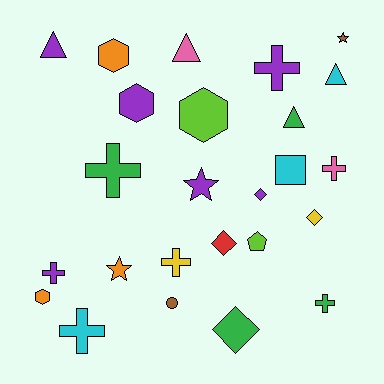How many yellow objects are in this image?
There are 2 yellow objects.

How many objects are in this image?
There are 25 objects.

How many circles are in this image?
There is 1 circle.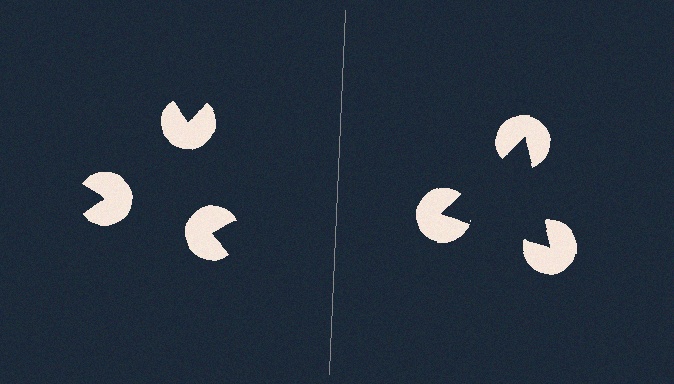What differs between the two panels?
The pac-man discs are positioned identically on both sides; only the wedge orientations differ. On the right they align to a triangle; on the left they are misaligned.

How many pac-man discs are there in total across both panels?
6 — 3 on each side.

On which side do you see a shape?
An illusory triangle appears on the right side. On the left side the wedge cuts are rotated, so no coherent shape forms.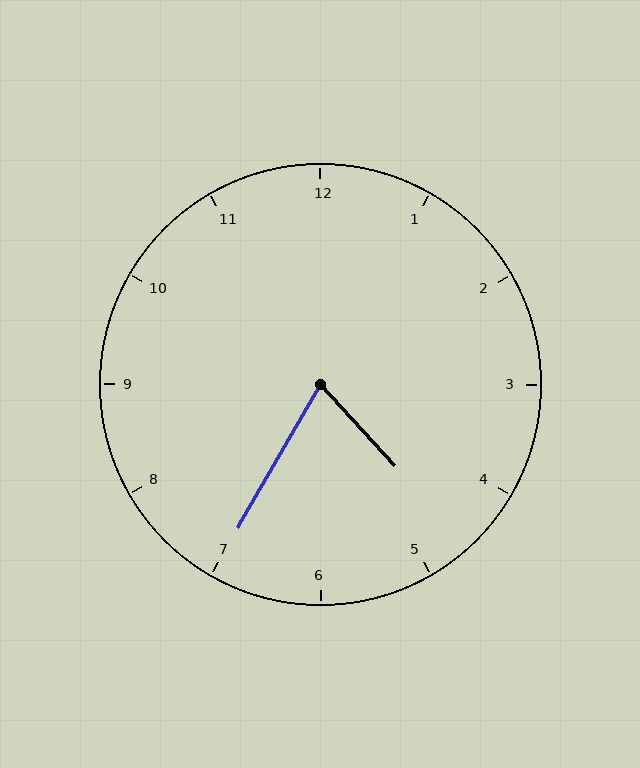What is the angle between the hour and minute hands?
Approximately 72 degrees.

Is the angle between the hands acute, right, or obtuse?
It is acute.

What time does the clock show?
4:35.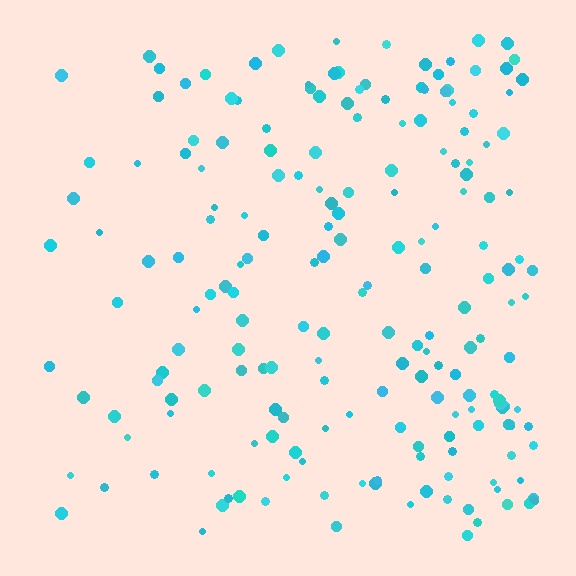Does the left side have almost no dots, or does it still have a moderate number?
Still a moderate number, just noticeably fewer than the right.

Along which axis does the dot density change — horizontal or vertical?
Horizontal.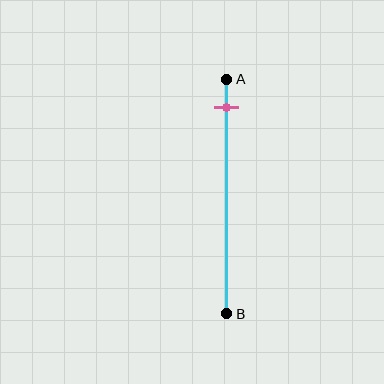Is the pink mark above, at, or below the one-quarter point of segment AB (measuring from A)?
The pink mark is above the one-quarter point of segment AB.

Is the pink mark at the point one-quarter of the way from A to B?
No, the mark is at about 10% from A, not at the 25% one-quarter point.